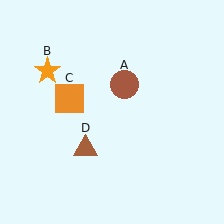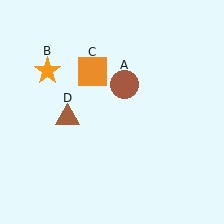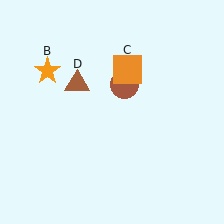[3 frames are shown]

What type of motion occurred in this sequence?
The orange square (object C), brown triangle (object D) rotated clockwise around the center of the scene.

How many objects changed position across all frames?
2 objects changed position: orange square (object C), brown triangle (object D).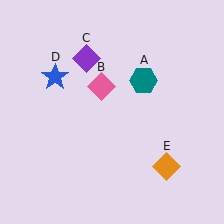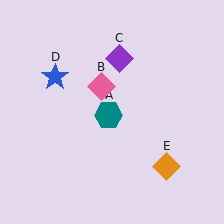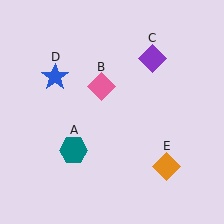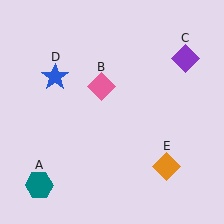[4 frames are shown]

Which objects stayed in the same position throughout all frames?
Pink diamond (object B) and blue star (object D) and orange diamond (object E) remained stationary.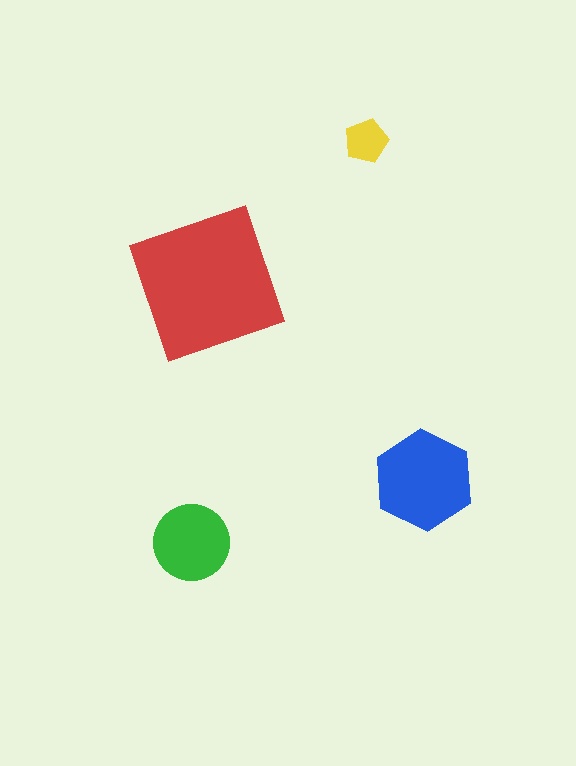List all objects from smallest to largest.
The yellow pentagon, the green circle, the blue hexagon, the red square.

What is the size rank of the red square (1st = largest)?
1st.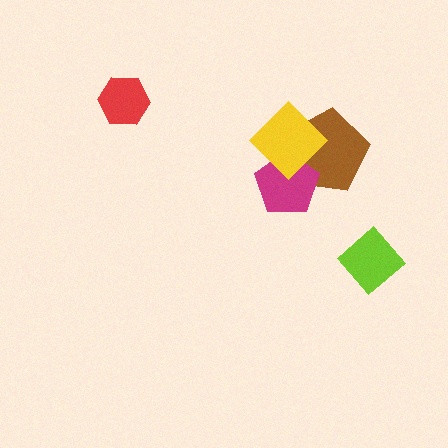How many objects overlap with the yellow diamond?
2 objects overlap with the yellow diamond.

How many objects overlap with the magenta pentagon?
2 objects overlap with the magenta pentagon.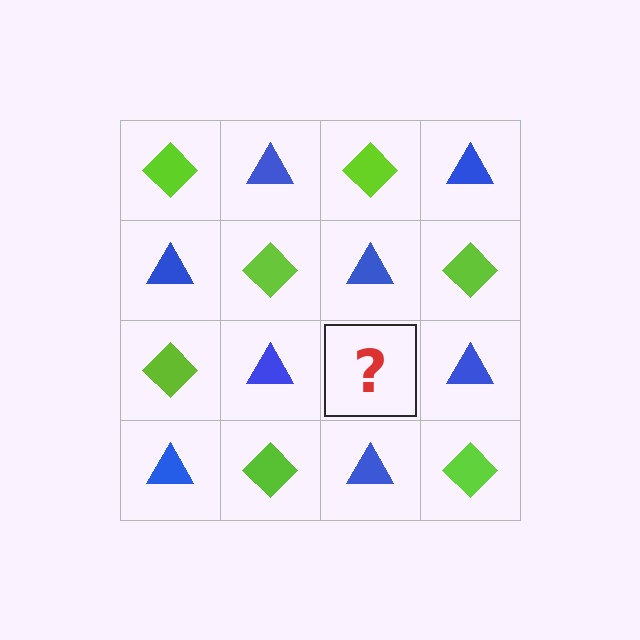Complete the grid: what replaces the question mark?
The question mark should be replaced with a lime diamond.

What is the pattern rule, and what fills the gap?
The rule is that it alternates lime diamond and blue triangle in a checkerboard pattern. The gap should be filled with a lime diamond.